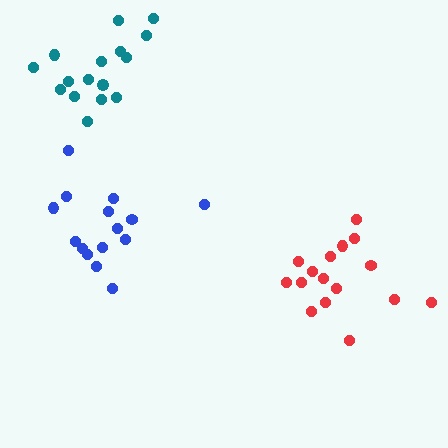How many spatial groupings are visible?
There are 3 spatial groupings.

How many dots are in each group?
Group 1: 16 dots, Group 2: 15 dots, Group 3: 16 dots (47 total).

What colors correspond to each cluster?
The clusters are colored: red, blue, teal.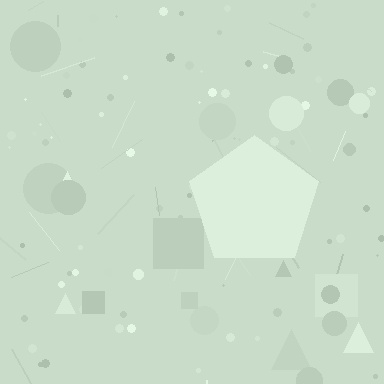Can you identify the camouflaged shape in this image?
The camouflaged shape is a pentagon.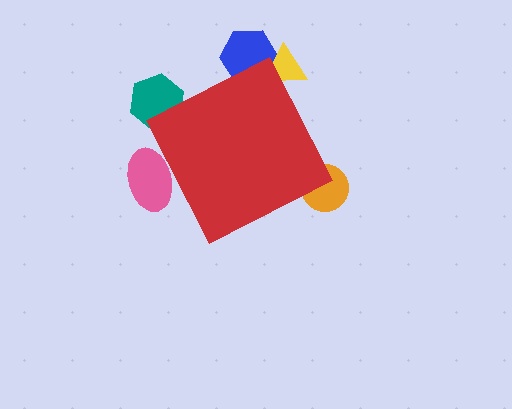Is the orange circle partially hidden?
Yes, the orange circle is partially hidden behind the red diamond.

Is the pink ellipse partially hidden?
Yes, the pink ellipse is partially hidden behind the red diamond.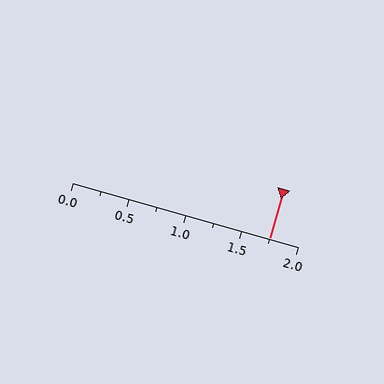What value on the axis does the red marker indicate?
The marker indicates approximately 1.75.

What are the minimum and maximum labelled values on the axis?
The axis runs from 0.0 to 2.0.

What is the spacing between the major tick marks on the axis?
The major ticks are spaced 0.5 apart.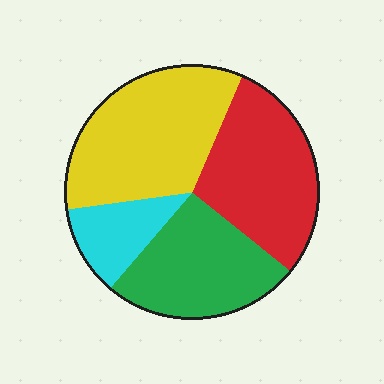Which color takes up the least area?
Cyan, at roughly 10%.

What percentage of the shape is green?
Green takes up about one quarter (1/4) of the shape.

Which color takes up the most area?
Yellow, at roughly 35%.